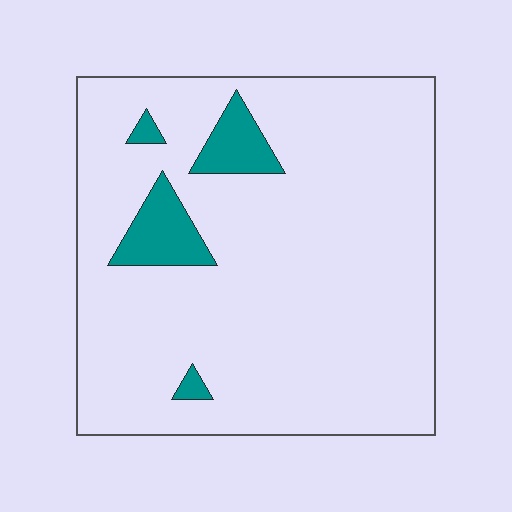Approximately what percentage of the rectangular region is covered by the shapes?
Approximately 10%.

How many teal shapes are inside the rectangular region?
4.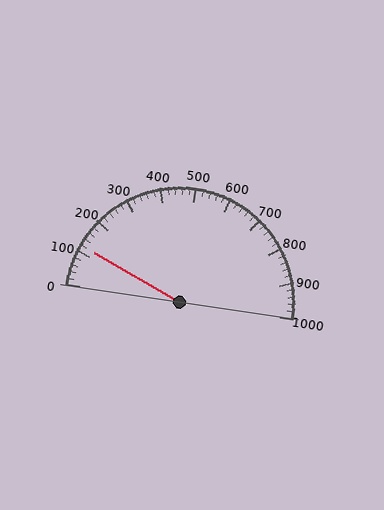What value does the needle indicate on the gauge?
The needle indicates approximately 120.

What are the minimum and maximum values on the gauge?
The gauge ranges from 0 to 1000.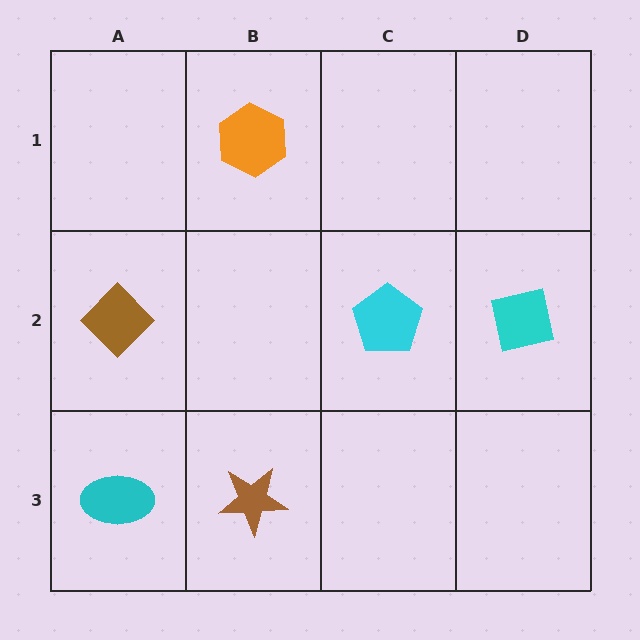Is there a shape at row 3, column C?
No, that cell is empty.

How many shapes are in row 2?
3 shapes.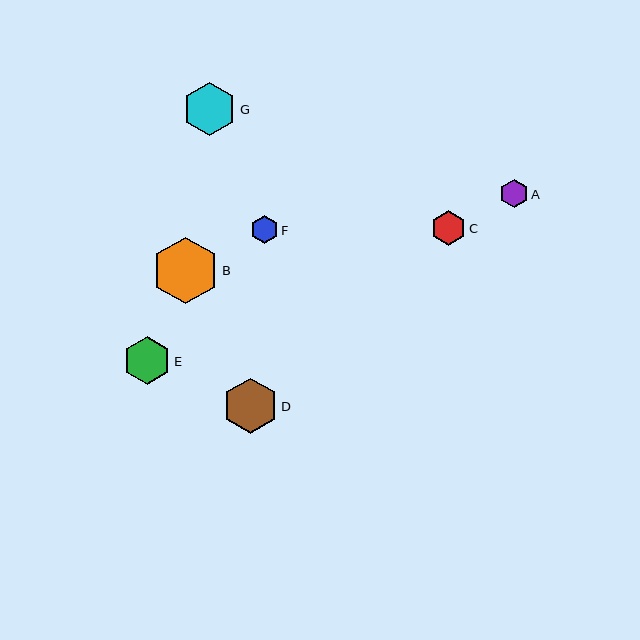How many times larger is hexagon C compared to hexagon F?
Hexagon C is approximately 1.2 times the size of hexagon F.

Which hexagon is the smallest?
Hexagon F is the smallest with a size of approximately 28 pixels.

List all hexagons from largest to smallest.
From largest to smallest: B, D, G, E, C, A, F.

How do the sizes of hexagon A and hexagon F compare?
Hexagon A and hexagon F are approximately the same size.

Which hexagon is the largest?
Hexagon B is the largest with a size of approximately 66 pixels.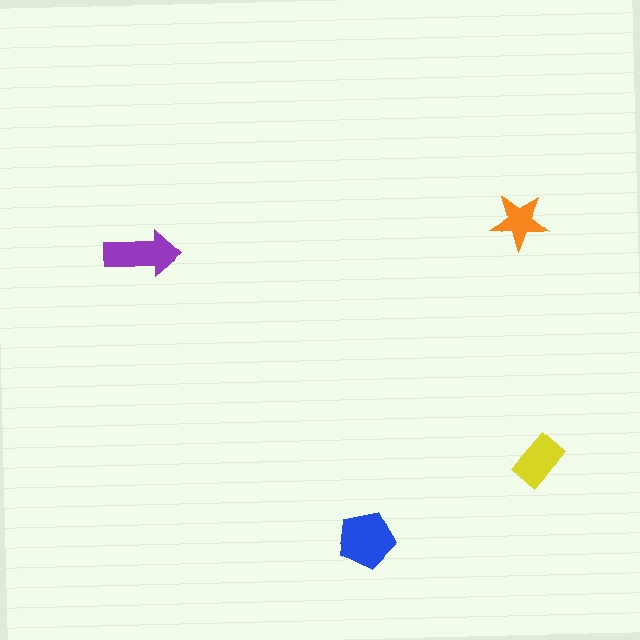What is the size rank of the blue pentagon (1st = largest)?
1st.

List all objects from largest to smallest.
The blue pentagon, the purple arrow, the yellow rectangle, the orange star.